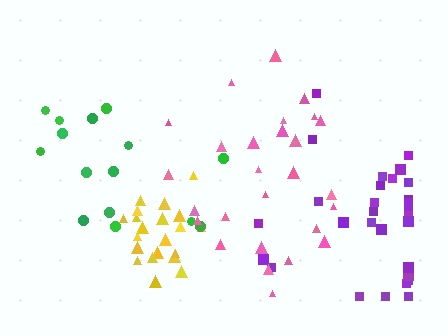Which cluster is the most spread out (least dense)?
Green.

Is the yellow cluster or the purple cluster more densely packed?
Yellow.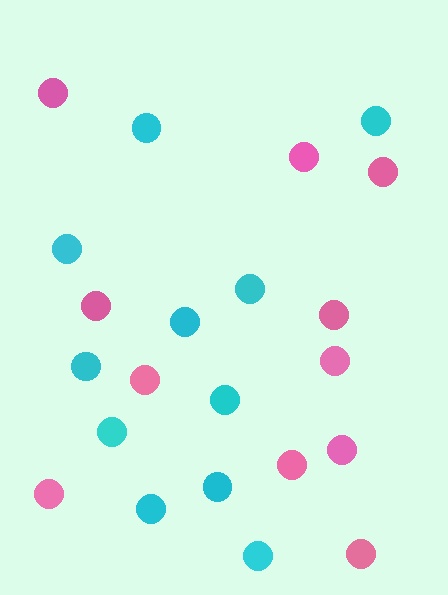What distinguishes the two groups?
There are 2 groups: one group of cyan circles (11) and one group of pink circles (11).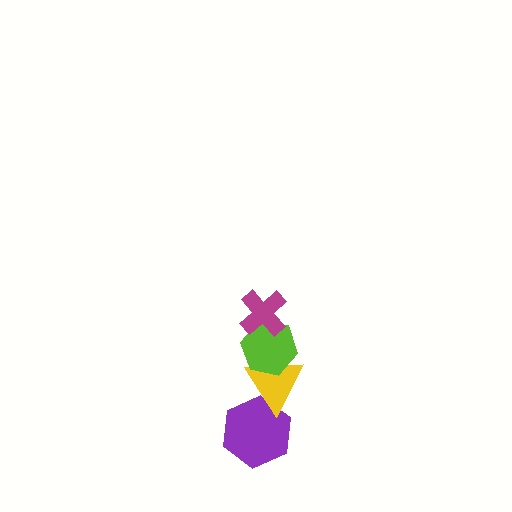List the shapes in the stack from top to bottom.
From top to bottom: the magenta cross, the lime hexagon, the yellow triangle, the purple hexagon.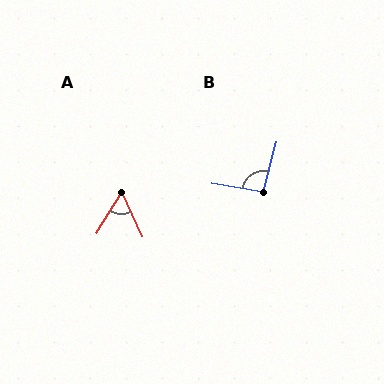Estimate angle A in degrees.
Approximately 56 degrees.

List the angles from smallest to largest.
A (56°), B (96°).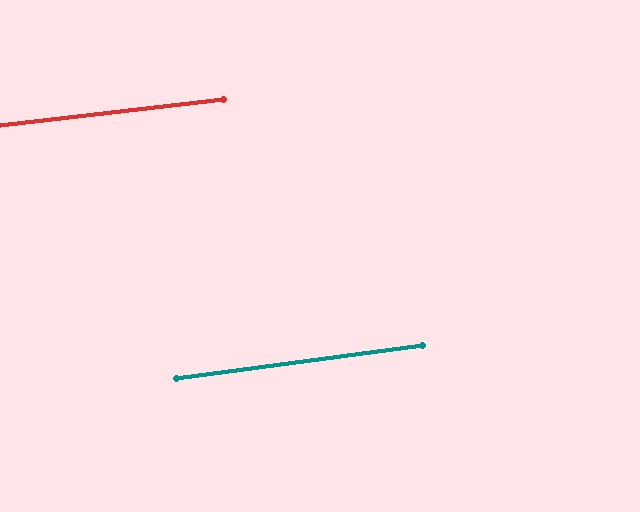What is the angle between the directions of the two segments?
Approximately 1 degree.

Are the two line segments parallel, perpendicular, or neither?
Parallel — their directions differ by only 1.1°.